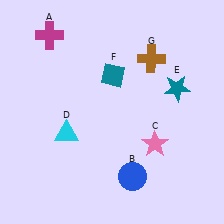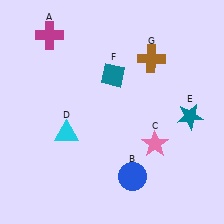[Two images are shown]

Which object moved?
The teal star (E) moved down.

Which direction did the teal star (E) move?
The teal star (E) moved down.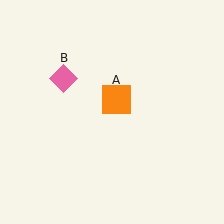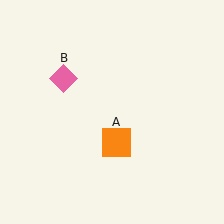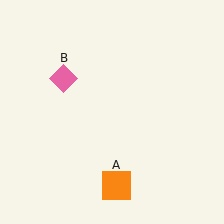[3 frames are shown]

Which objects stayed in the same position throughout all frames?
Pink diamond (object B) remained stationary.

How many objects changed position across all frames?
1 object changed position: orange square (object A).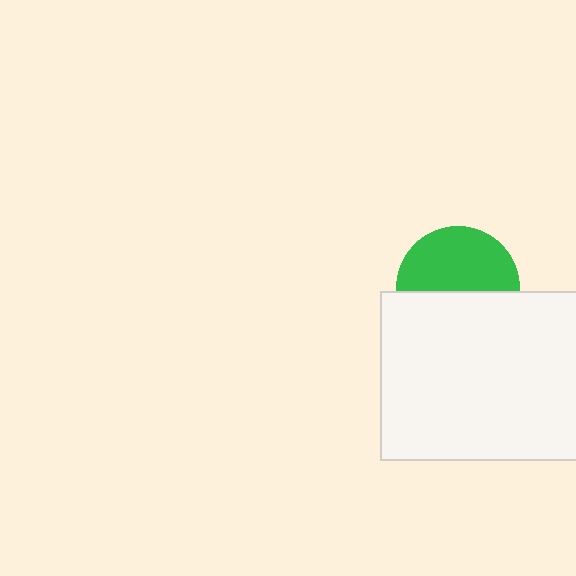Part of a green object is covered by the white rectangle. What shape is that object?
It is a circle.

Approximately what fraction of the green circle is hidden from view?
Roughly 47% of the green circle is hidden behind the white rectangle.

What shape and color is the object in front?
The object in front is a white rectangle.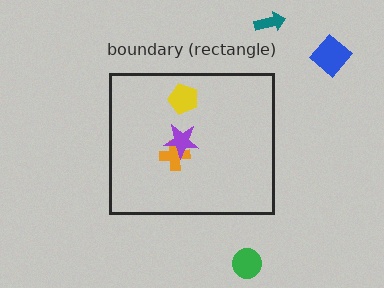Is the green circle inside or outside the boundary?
Outside.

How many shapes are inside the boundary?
3 inside, 3 outside.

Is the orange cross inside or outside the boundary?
Inside.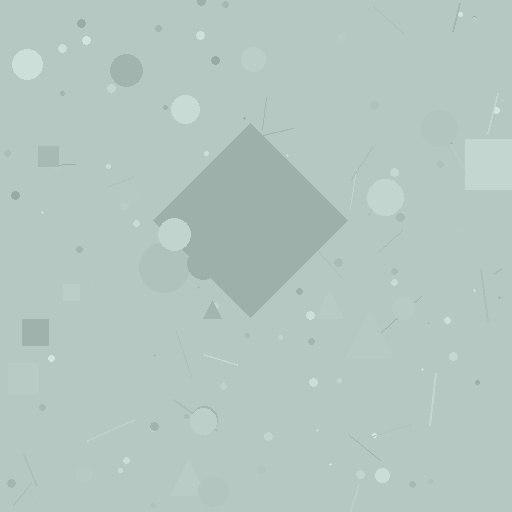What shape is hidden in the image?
A diamond is hidden in the image.